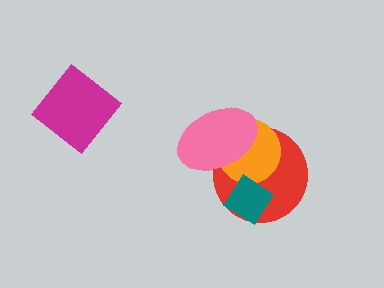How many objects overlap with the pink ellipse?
2 objects overlap with the pink ellipse.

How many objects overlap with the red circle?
3 objects overlap with the red circle.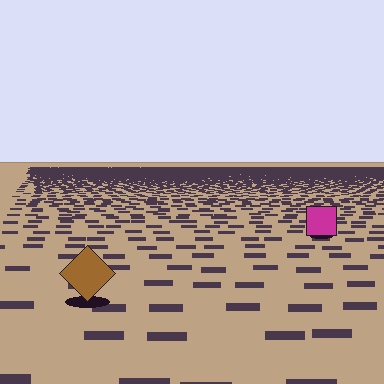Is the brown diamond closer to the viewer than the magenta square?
Yes. The brown diamond is closer — you can tell from the texture gradient: the ground texture is coarser near it.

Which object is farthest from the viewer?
The magenta square is farthest from the viewer. It appears smaller and the ground texture around it is denser.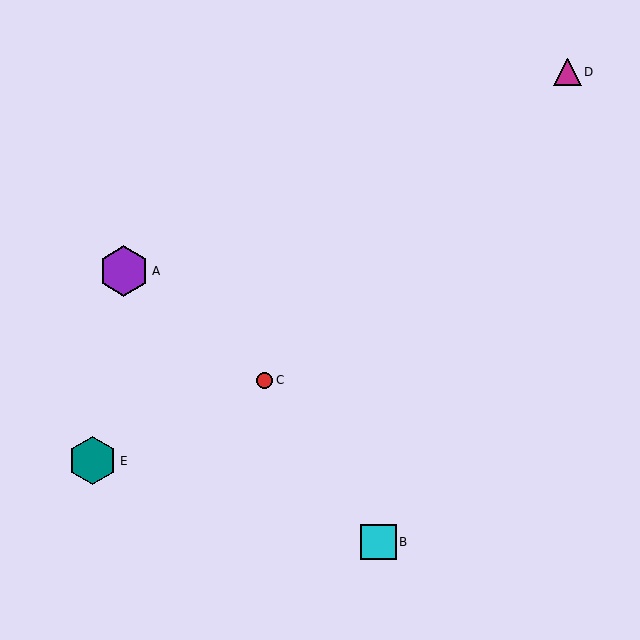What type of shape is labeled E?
Shape E is a teal hexagon.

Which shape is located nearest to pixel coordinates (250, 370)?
The red circle (labeled C) at (264, 380) is nearest to that location.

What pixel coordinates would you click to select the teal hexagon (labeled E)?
Click at (93, 461) to select the teal hexagon E.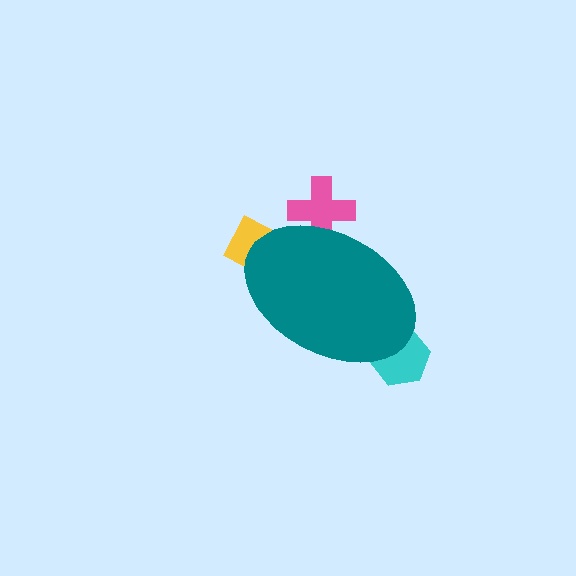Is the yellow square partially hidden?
Yes, the yellow square is partially hidden behind the teal ellipse.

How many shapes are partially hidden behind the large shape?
3 shapes are partially hidden.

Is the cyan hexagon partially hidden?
Yes, the cyan hexagon is partially hidden behind the teal ellipse.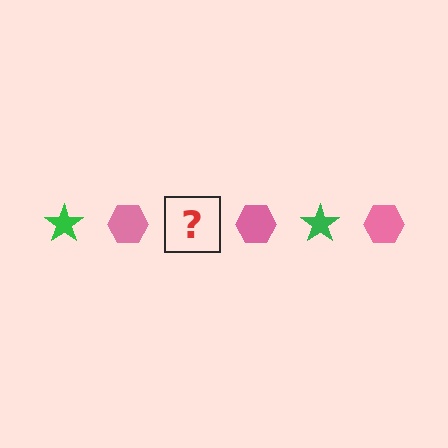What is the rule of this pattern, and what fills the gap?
The rule is that the pattern alternates between green star and pink hexagon. The gap should be filled with a green star.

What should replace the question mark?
The question mark should be replaced with a green star.